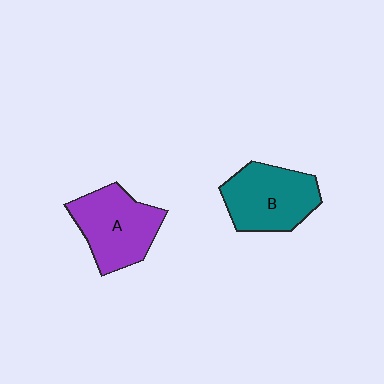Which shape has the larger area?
Shape A (purple).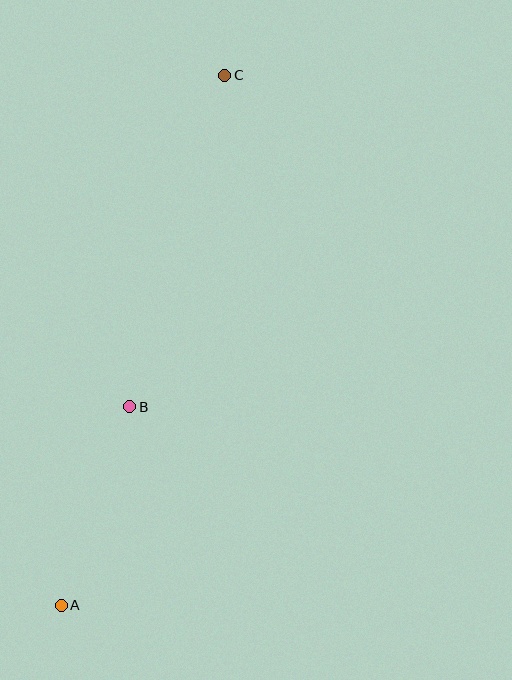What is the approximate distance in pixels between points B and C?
The distance between B and C is approximately 345 pixels.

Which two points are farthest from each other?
Points A and C are farthest from each other.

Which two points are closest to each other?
Points A and B are closest to each other.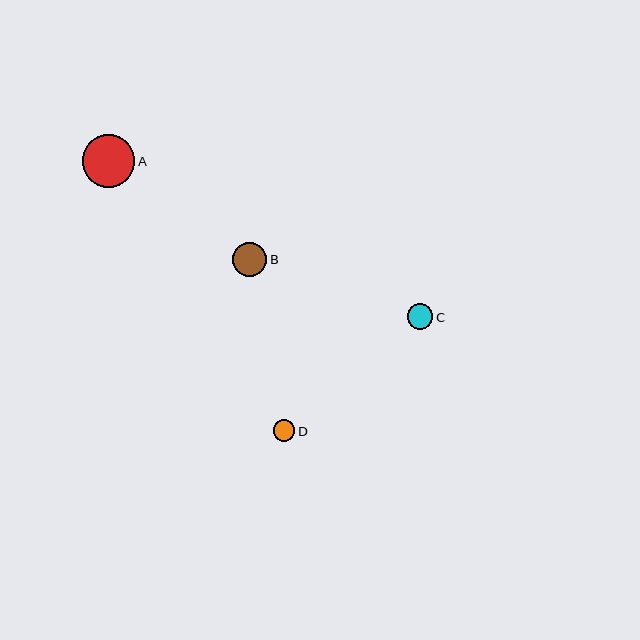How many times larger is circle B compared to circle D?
Circle B is approximately 1.6 times the size of circle D.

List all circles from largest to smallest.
From largest to smallest: A, B, C, D.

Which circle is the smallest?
Circle D is the smallest with a size of approximately 22 pixels.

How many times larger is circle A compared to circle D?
Circle A is approximately 2.4 times the size of circle D.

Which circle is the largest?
Circle A is the largest with a size of approximately 52 pixels.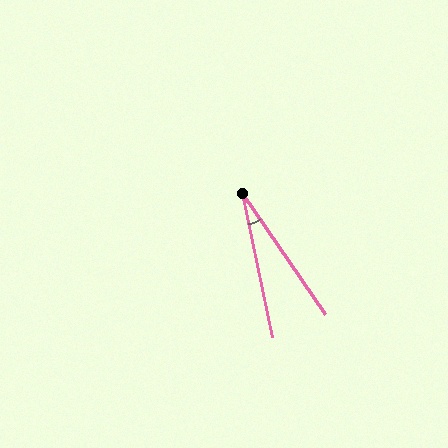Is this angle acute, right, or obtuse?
It is acute.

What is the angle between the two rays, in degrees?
Approximately 23 degrees.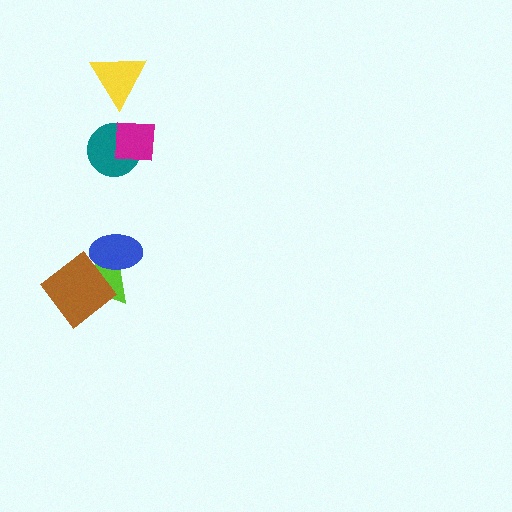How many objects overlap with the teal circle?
1 object overlaps with the teal circle.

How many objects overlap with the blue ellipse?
2 objects overlap with the blue ellipse.